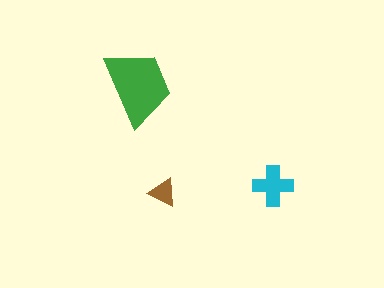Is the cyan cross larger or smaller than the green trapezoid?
Smaller.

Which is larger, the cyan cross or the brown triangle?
The cyan cross.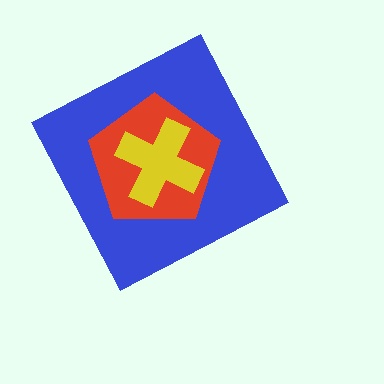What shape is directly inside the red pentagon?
The yellow cross.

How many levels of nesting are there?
3.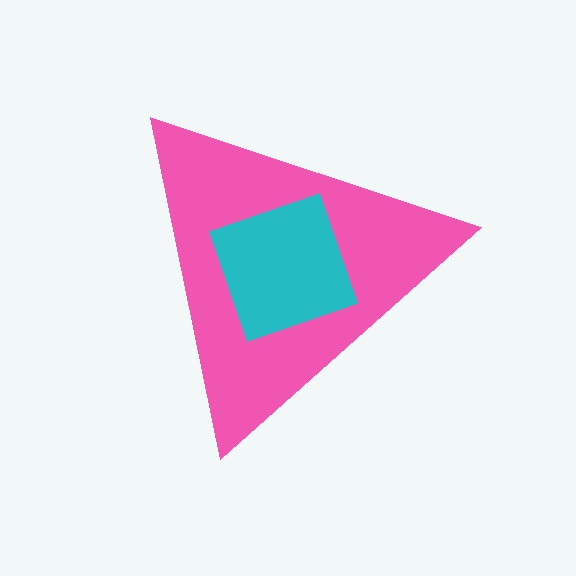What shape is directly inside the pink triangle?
The cyan diamond.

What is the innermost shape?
The cyan diamond.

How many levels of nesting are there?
2.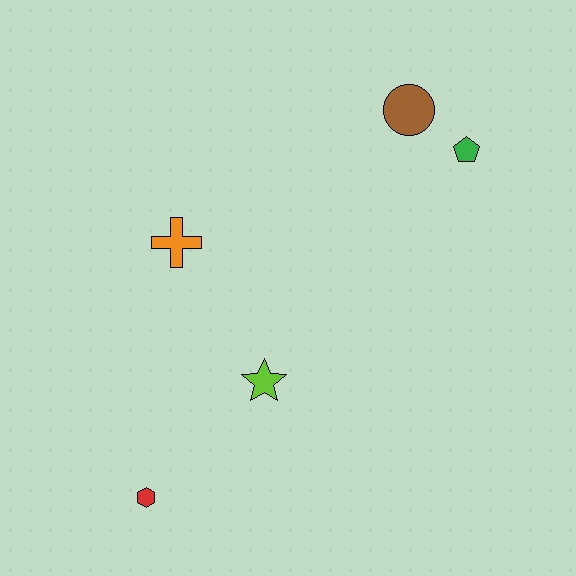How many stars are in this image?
There is 1 star.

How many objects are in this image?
There are 5 objects.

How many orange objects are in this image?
There is 1 orange object.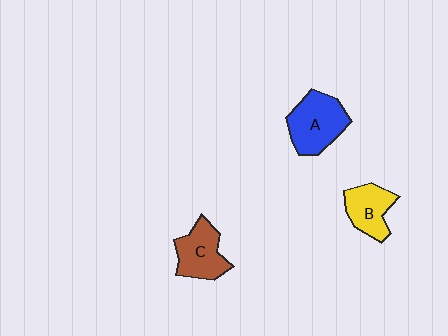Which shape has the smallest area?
Shape B (yellow).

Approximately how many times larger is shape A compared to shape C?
Approximately 1.2 times.